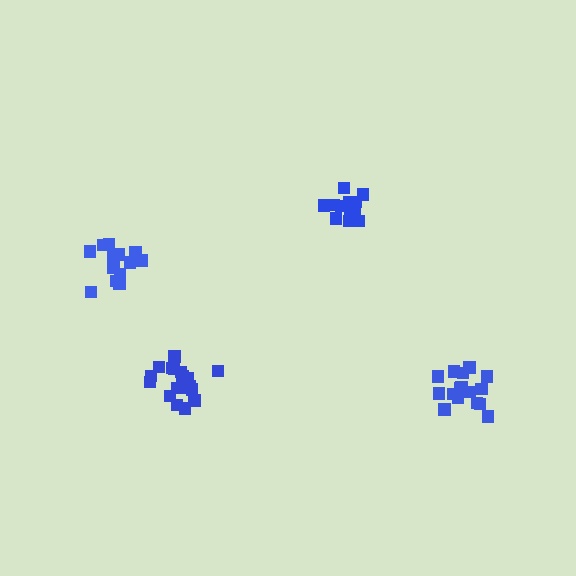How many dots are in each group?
Group 1: 16 dots, Group 2: 20 dots, Group 3: 14 dots, Group 4: 14 dots (64 total).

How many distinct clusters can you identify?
There are 4 distinct clusters.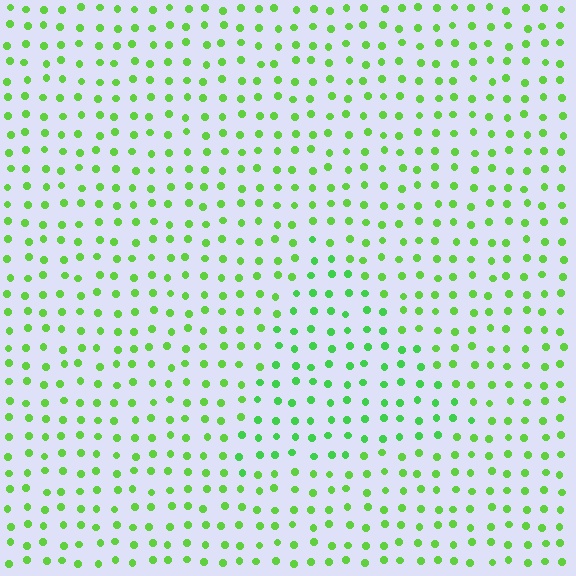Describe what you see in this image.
The image is filled with small lime elements in a uniform arrangement. A triangle-shaped region is visible where the elements are tinted to a slightly different hue, forming a subtle color boundary.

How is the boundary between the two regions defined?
The boundary is defined purely by a slight shift in hue (about 19 degrees). Spacing, size, and orientation are identical on both sides.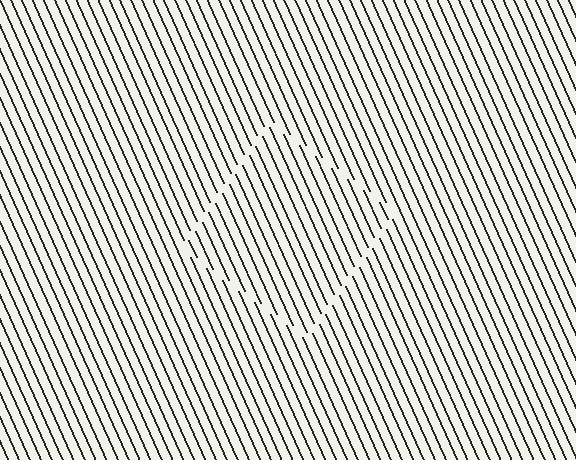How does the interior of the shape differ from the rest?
The interior of the shape contains the same grating, shifted by half a period — the contour is defined by the phase discontinuity where line-ends from the inner and outer gratings abut.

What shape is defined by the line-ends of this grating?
An illusory square. The interior of the shape contains the same grating, shifted by half a period — the contour is defined by the phase discontinuity where line-ends from the inner and outer gratings abut.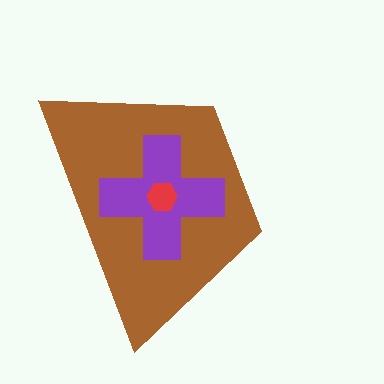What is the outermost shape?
The brown trapezoid.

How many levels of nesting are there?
3.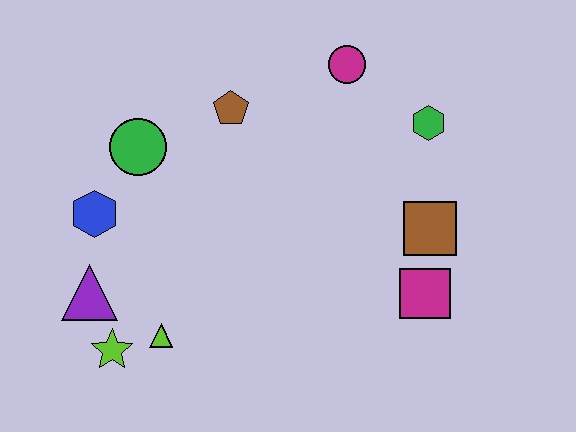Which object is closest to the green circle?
The blue hexagon is closest to the green circle.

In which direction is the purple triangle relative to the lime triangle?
The purple triangle is to the left of the lime triangle.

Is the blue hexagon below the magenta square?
No